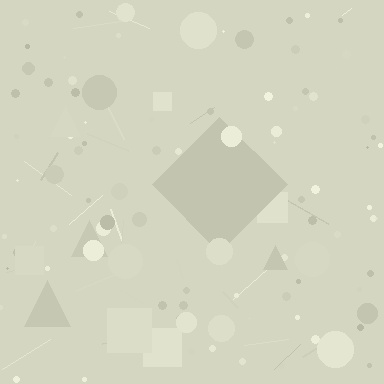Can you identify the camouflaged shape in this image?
The camouflaged shape is a diamond.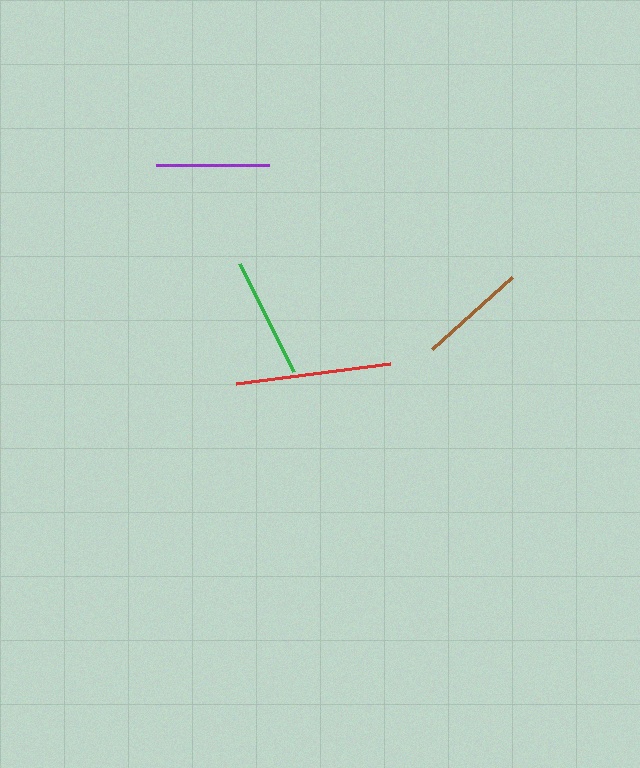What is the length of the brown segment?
The brown segment is approximately 108 pixels long.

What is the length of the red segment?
The red segment is approximately 155 pixels long.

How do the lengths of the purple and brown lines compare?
The purple and brown lines are approximately the same length.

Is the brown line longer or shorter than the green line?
The green line is longer than the brown line.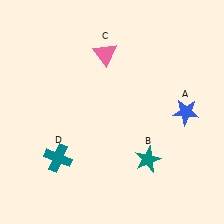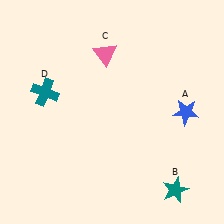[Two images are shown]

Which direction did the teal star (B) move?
The teal star (B) moved down.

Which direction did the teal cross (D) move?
The teal cross (D) moved up.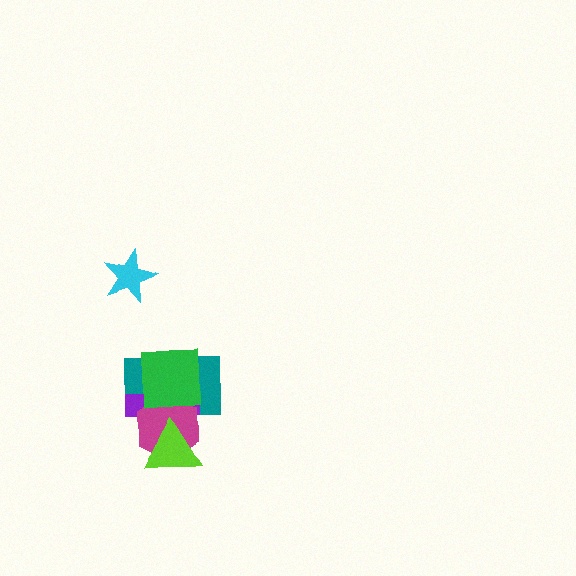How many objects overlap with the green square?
3 objects overlap with the green square.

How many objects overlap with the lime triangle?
3 objects overlap with the lime triangle.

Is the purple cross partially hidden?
Yes, it is partially covered by another shape.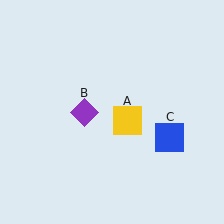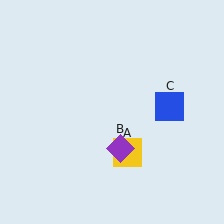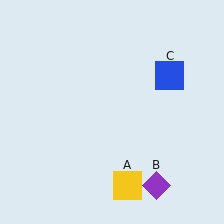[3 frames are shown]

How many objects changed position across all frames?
3 objects changed position: yellow square (object A), purple diamond (object B), blue square (object C).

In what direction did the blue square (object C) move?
The blue square (object C) moved up.